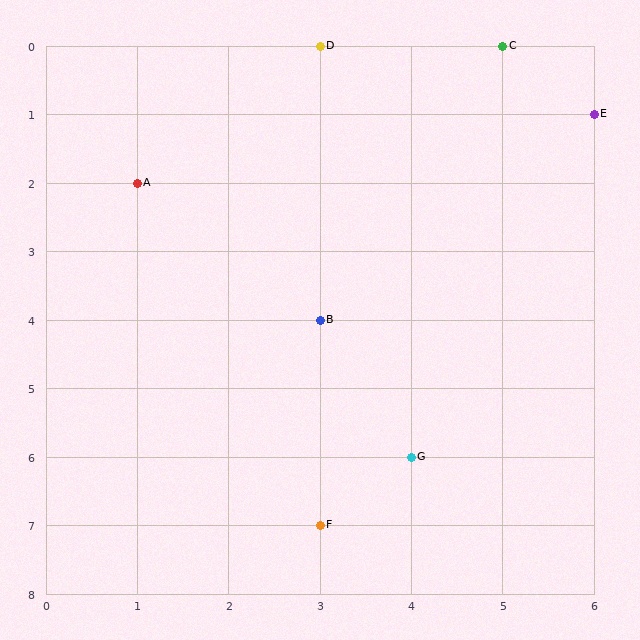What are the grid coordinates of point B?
Point B is at grid coordinates (3, 4).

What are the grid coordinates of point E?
Point E is at grid coordinates (6, 1).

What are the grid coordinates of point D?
Point D is at grid coordinates (3, 0).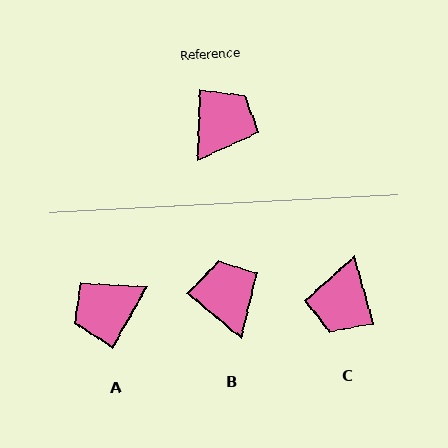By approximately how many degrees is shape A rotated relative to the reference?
Approximately 153 degrees counter-clockwise.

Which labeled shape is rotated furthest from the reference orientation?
C, about 163 degrees away.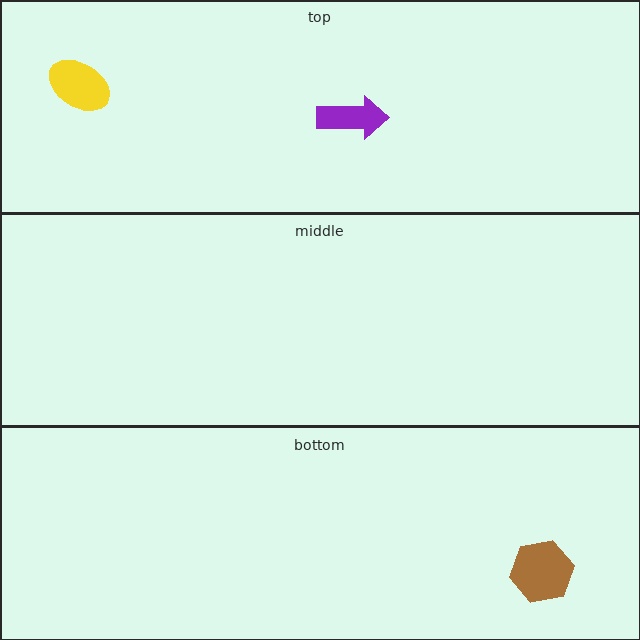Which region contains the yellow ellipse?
The top region.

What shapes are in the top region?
The purple arrow, the yellow ellipse.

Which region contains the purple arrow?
The top region.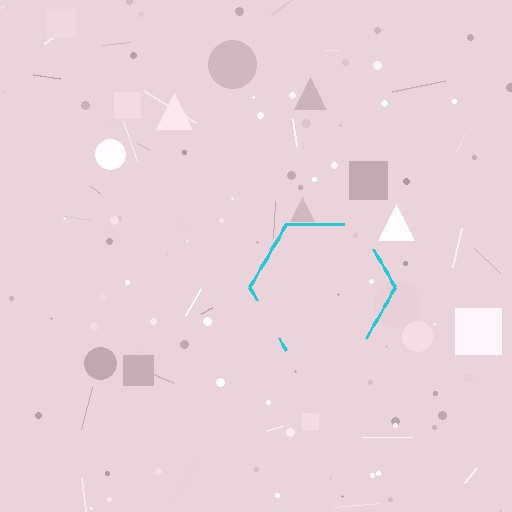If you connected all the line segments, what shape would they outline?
They would outline a hexagon.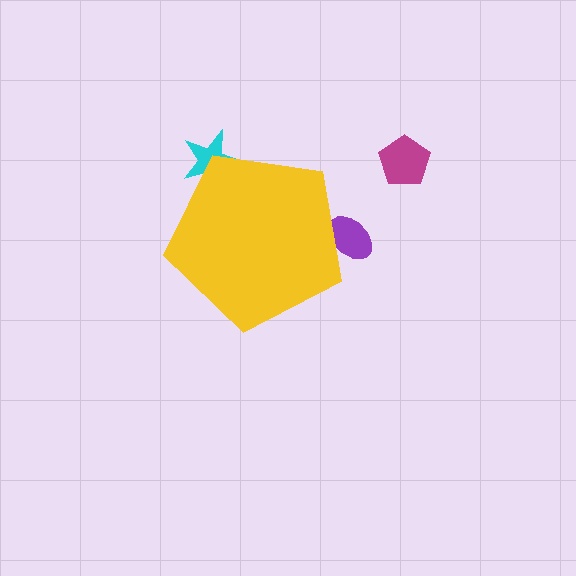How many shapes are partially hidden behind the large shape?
2 shapes are partially hidden.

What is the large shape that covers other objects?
A yellow pentagon.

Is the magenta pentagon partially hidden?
No, the magenta pentagon is fully visible.